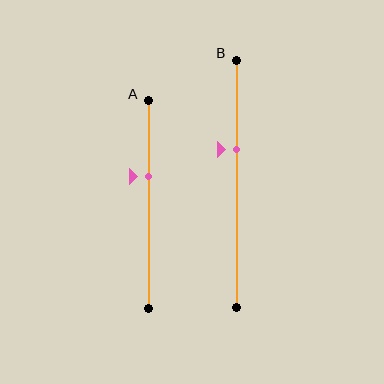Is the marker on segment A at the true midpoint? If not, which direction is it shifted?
No, the marker on segment A is shifted upward by about 14% of the segment length.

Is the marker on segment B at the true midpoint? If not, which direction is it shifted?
No, the marker on segment B is shifted upward by about 14% of the segment length.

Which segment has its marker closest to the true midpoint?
Segment A has its marker closest to the true midpoint.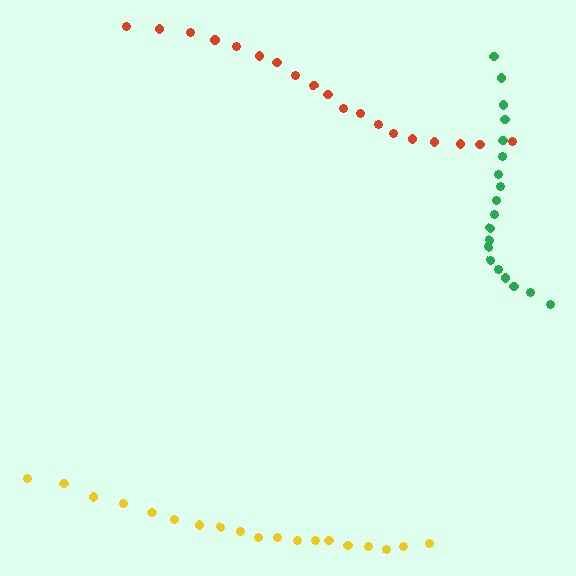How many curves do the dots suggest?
There are 3 distinct paths.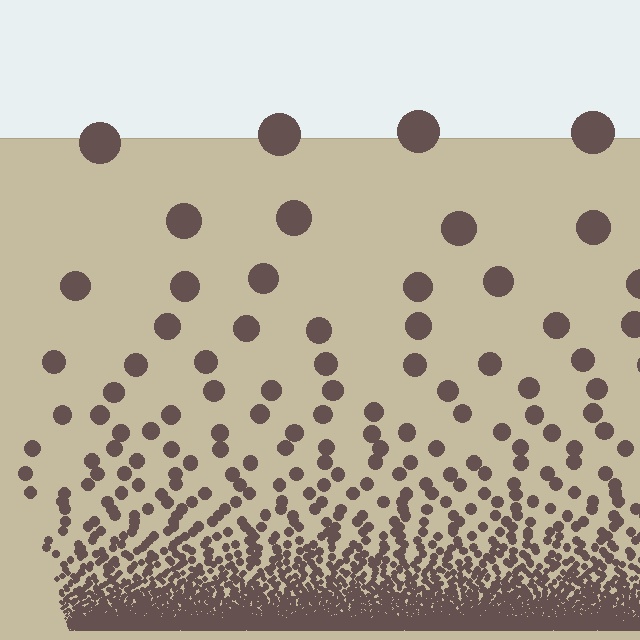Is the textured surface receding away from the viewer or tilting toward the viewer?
The surface appears to tilt toward the viewer. Texture elements get larger and sparser toward the top.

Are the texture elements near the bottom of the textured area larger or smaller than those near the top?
Smaller. The gradient is inverted — elements near the bottom are smaller and denser.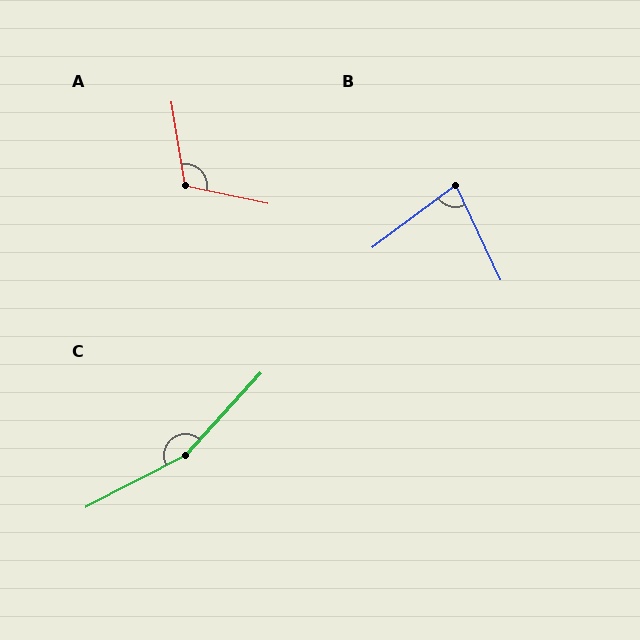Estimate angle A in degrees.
Approximately 111 degrees.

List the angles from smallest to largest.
B (78°), A (111°), C (160°).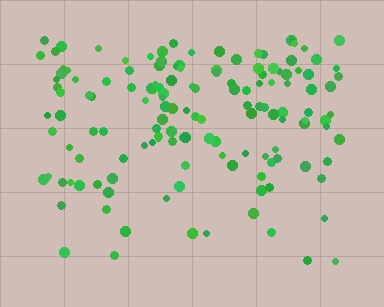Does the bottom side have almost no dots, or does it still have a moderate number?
Still a moderate number, just noticeably fewer than the top.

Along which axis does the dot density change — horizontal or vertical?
Vertical.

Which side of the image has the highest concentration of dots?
The top.